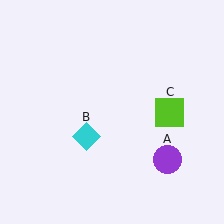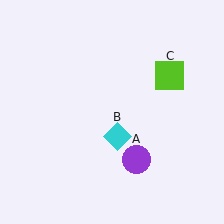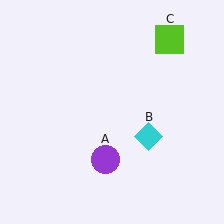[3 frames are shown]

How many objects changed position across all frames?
3 objects changed position: purple circle (object A), cyan diamond (object B), lime square (object C).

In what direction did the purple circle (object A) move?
The purple circle (object A) moved left.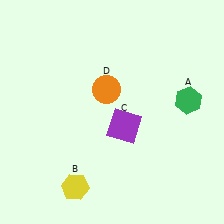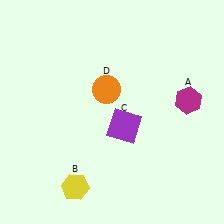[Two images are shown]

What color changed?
The hexagon (A) changed from green in Image 1 to magenta in Image 2.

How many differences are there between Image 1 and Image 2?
There is 1 difference between the two images.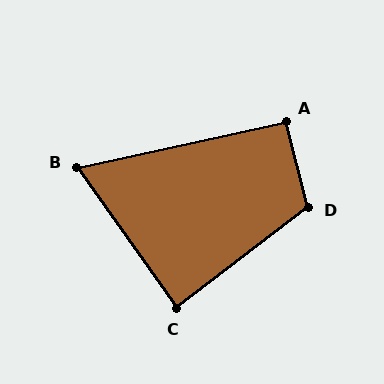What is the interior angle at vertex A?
Approximately 92 degrees (approximately right).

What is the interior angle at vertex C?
Approximately 88 degrees (approximately right).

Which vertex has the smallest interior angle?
B, at approximately 67 degrees.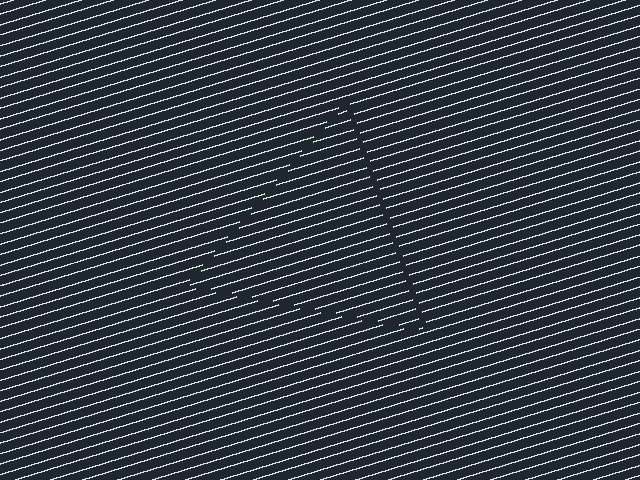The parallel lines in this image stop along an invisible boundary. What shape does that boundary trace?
An illusory triangle. The interior of the shape contains the same grating, shifted by half a period — the contour is defined by the phase discontinuity where line-ends from the inner and outer gratings abut.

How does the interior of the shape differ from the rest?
The interior of the shape contains the same grating, shifted by half a period — the contour is defined by the phase discontinuity where line-ends from the inner and outer gratings abut.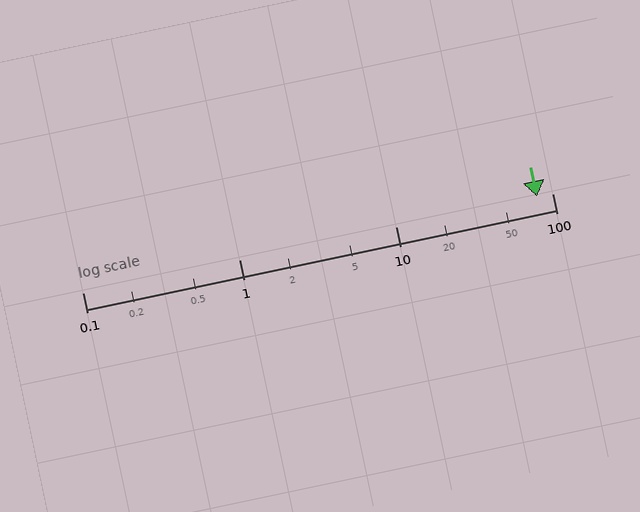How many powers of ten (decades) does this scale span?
The scale spans 3 decades, from 0.1 to 100.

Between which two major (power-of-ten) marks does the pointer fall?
The pointer is between 10 and 100.